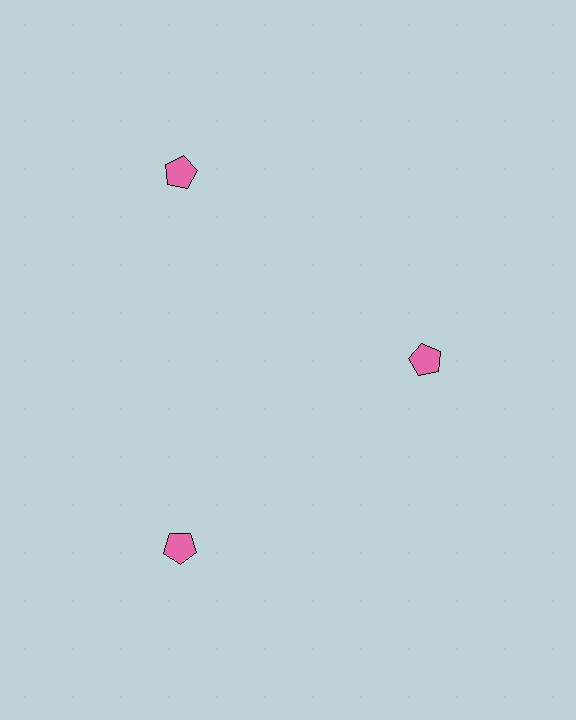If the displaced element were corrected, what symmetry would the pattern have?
It would have 3-fold rotational symmetry — the pattern would map onto itself every 120 degrees.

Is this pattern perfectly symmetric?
No. The 3 pink pentagons are arranged in a ring, but one element near the 3 o'clock position is pulled inward toward the center, breaking the 3-fold rotational symmetry.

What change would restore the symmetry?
The symmetry would be restored by moving it outward, back onto the ring so that all 3 pentagons sit at equal angles and equal distance from the center.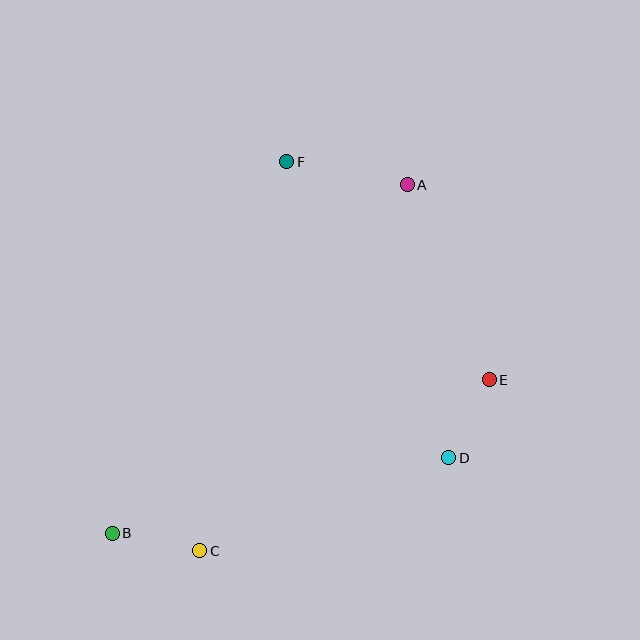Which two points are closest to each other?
Points D and E are closest to each other.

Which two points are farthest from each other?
Points A and B are farthest from each other.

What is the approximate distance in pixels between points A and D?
The distance between A and D is approximately 276 pixels.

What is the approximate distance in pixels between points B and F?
The distance between B and F is approximately 411 pixels.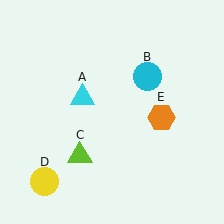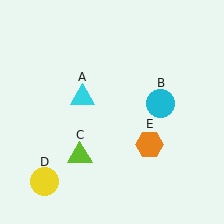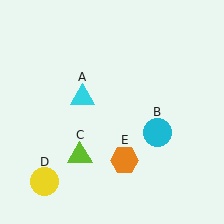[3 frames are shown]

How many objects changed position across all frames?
2 objects changed position: cyan circle (object B), orange hexagon (object E).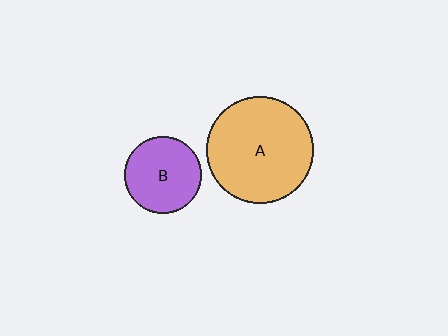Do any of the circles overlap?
No, none of the circles overlap.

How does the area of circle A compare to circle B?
Approximately 2.0 times.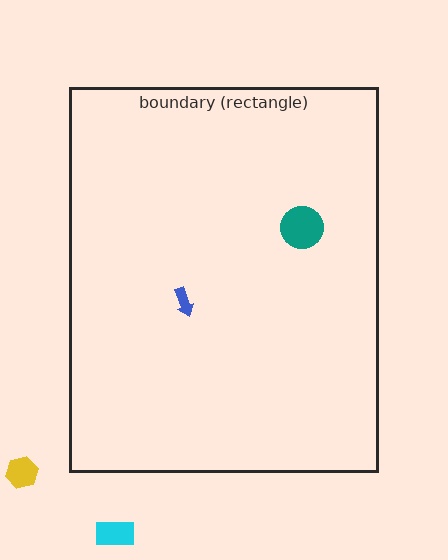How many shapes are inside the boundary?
2 inside, 2 outside.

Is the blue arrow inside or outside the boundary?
Inside.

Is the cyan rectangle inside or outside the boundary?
Outside.